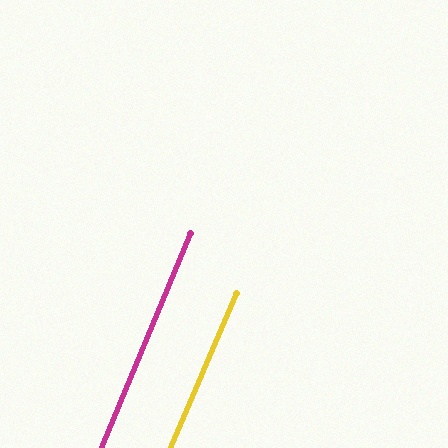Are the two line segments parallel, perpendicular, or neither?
Parallel — their directions differ by only 0.5°.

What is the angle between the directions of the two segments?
Approximately 0 degrees.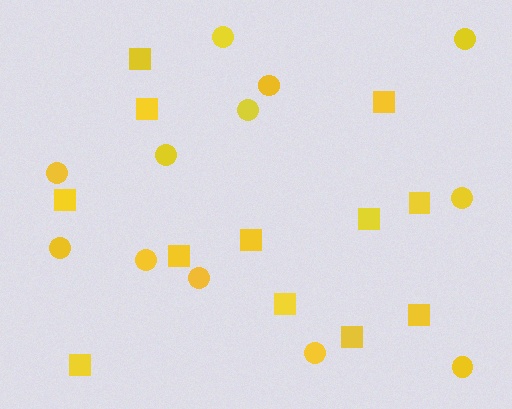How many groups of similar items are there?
There are 2 groups: one group of squares (12) and one group of circles (12).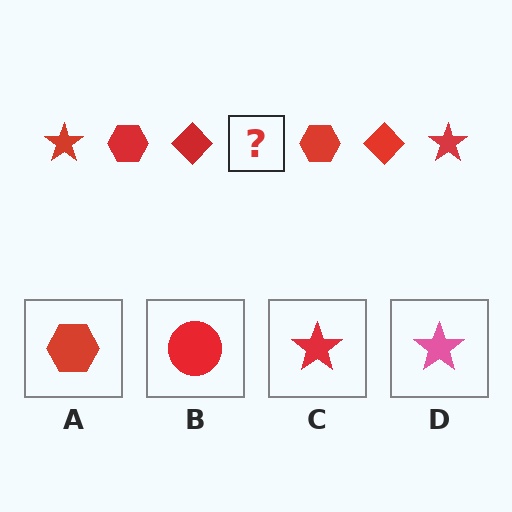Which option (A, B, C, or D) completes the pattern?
C.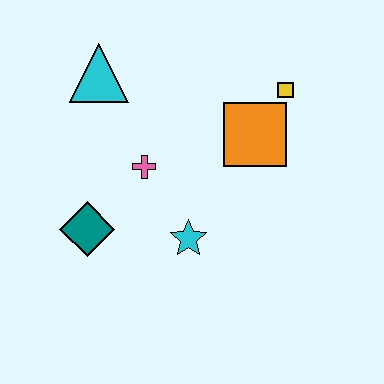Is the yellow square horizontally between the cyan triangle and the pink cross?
No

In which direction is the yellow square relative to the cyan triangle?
The yellow square is to the right of the cyan triangle.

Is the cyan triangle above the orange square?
Yes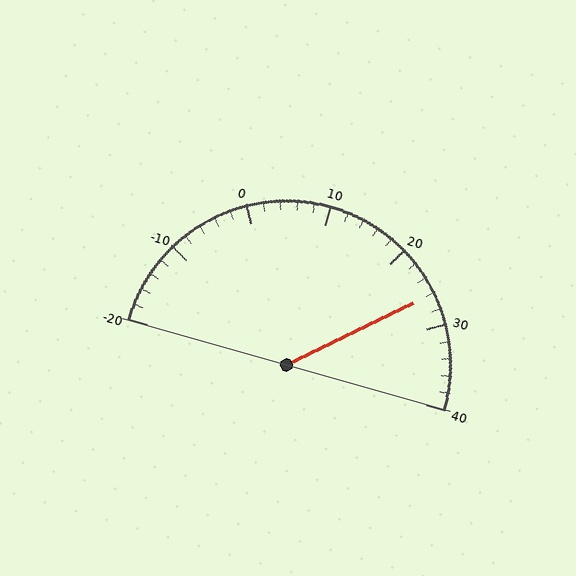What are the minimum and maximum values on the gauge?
The gauge ranges from -20 to 40.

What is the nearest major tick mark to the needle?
The nearest major tick mark is 30.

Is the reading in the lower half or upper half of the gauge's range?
The reading is in the upper half of the range (-20 to 40).